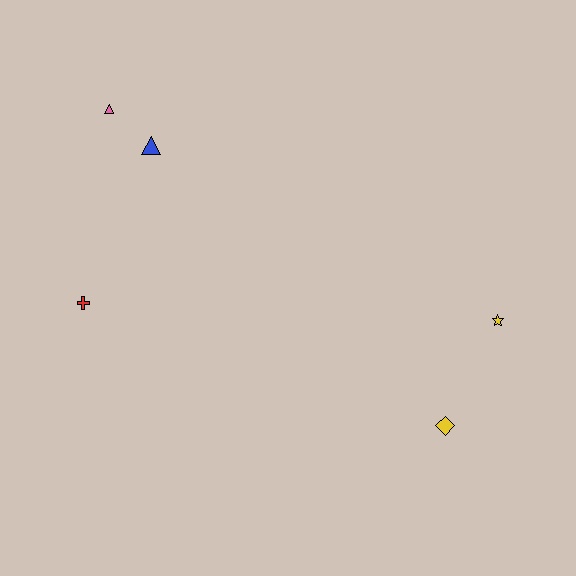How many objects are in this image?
There are 5 objects.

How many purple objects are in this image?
There are no purple objects.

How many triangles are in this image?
There are 2 triangles.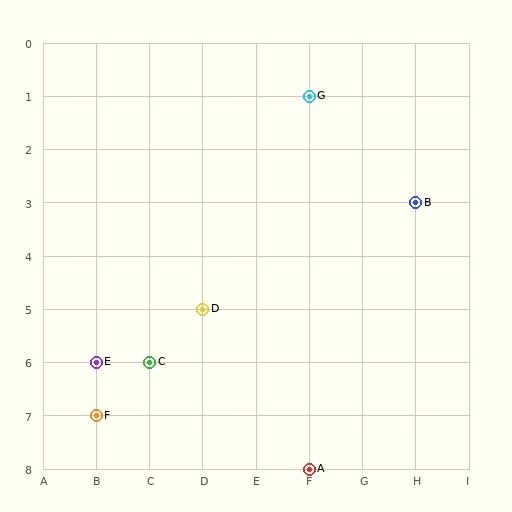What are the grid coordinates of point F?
Point F is at grid coordinates (B, 7).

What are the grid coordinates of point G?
Point G is at grid coordinates (F, 1).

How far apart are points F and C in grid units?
Points F and C are 1 column and 1 row apart (about 1.4 grid units diagonally).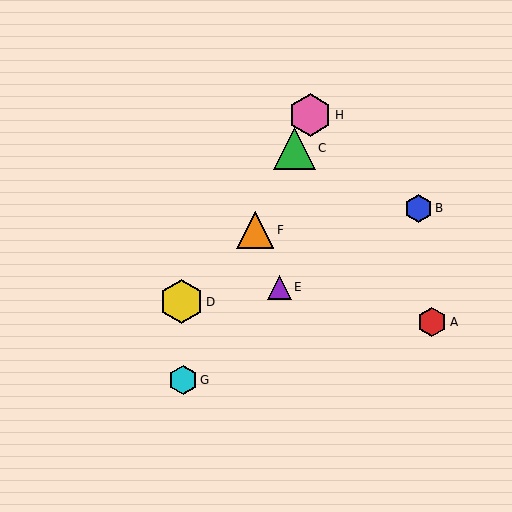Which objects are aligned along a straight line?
Objects C, F, G, H are aligned along a straight line.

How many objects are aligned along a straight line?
4 objects (C, F, G, H) are aligned along a straight line.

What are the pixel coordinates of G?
Object G is at (183, 380).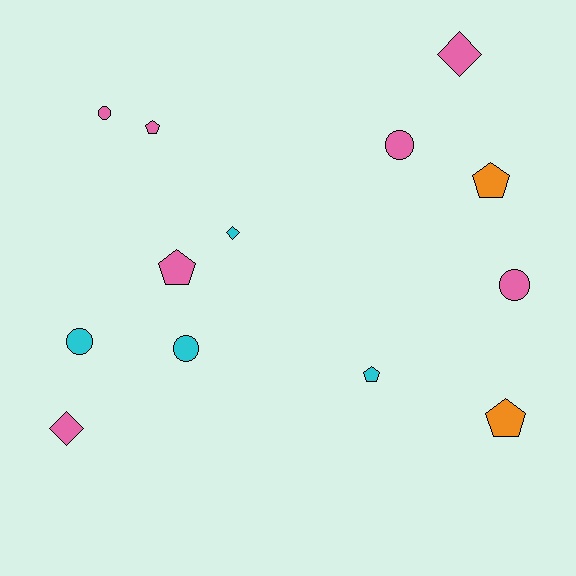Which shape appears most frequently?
Circle, with 5 objects.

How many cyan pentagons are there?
There is 1 cyan pentagon.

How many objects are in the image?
There are 13 objects.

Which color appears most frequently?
Pink, with 7 objects.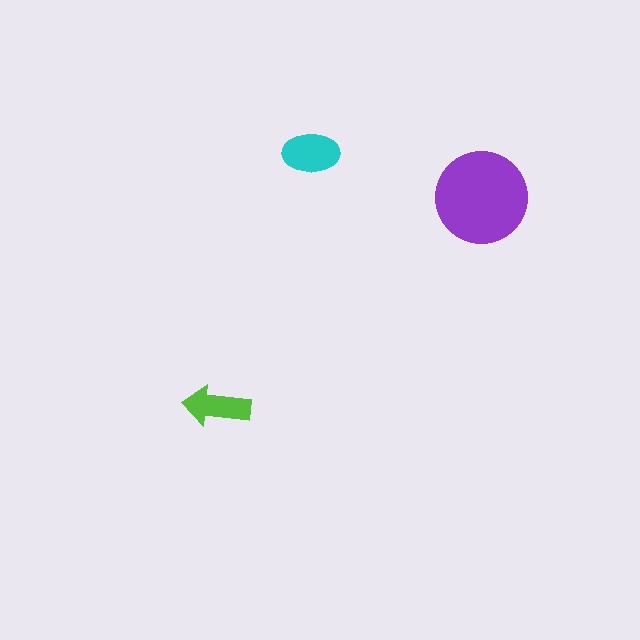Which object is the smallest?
The lime arrow.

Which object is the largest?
The purple circle.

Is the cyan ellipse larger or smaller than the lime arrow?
Larger.